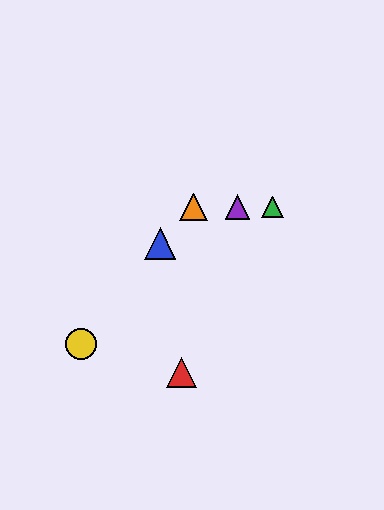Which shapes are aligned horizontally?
The green triangle, the purple triangle, the orange triangle are aligned horizontally.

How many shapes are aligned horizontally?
3 shapes (the green triangle, the purple triangle, the orange triangle) are aligned horizontally.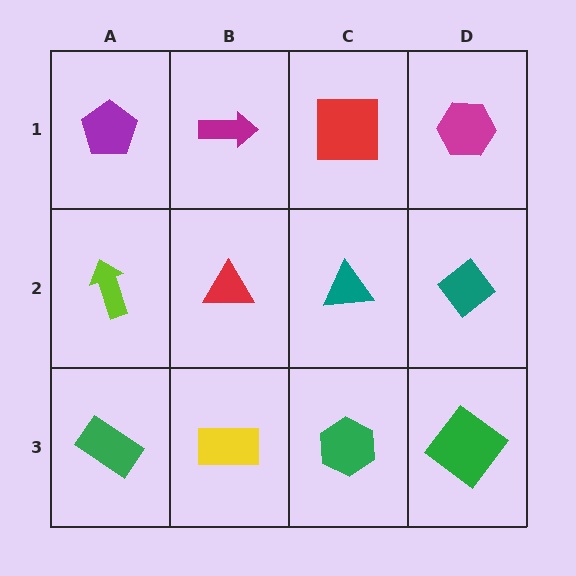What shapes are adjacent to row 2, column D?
A magenta hexagon (row 1, column D), a green diamond (row 3, column D), a teal triangle (row 2, column C).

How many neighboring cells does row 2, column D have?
3.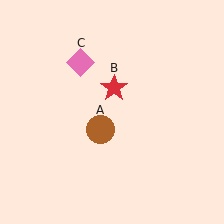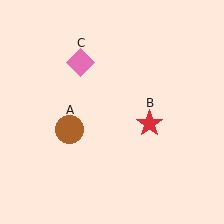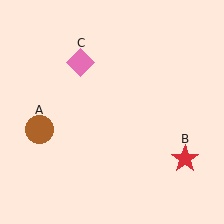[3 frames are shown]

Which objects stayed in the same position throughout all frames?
Pink diamond (object C) remained stationary.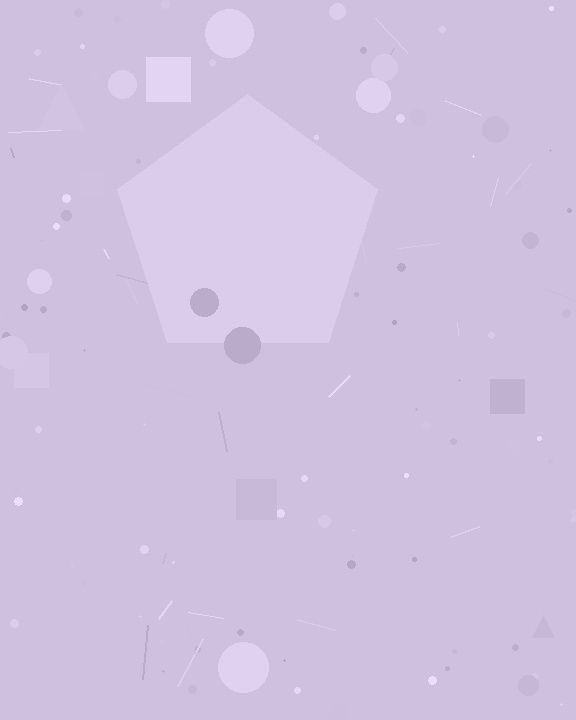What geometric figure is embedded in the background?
A pentagon is embedded in the background.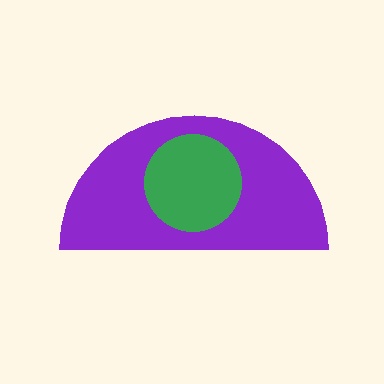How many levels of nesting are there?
2.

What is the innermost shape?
The green circle.